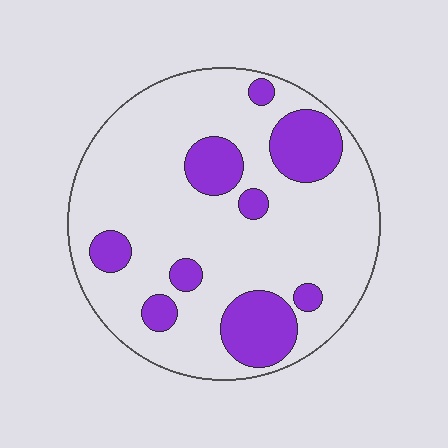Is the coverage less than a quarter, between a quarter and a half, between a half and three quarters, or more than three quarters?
Less than a quarter.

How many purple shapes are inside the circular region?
9.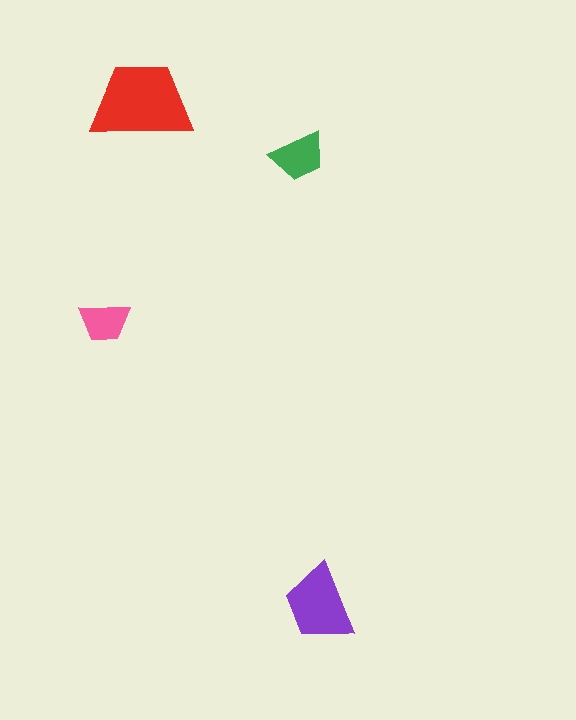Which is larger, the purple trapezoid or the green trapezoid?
The purple one.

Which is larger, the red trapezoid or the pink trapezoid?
The red one.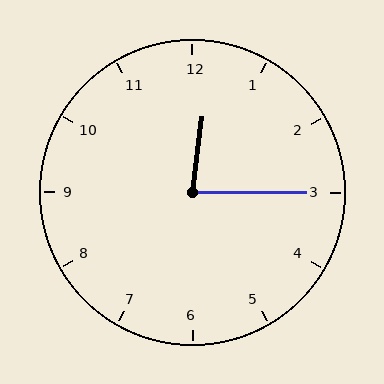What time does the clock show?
12:15.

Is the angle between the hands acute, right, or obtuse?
It is acute.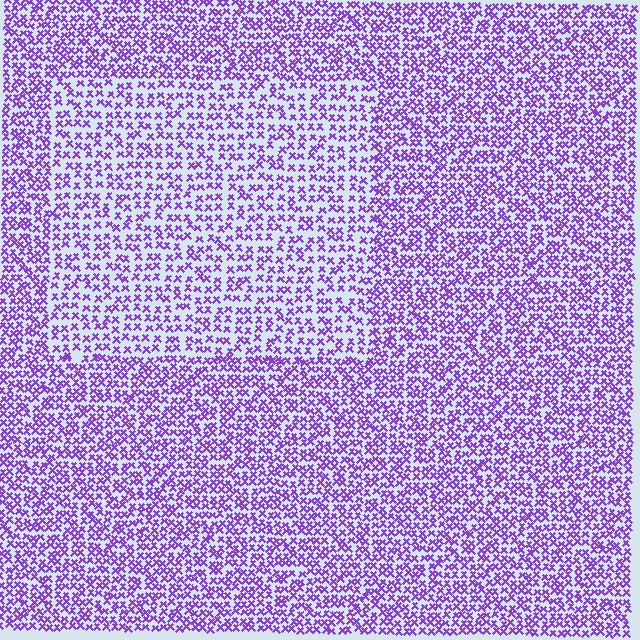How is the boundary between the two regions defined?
The boundary is defined by a change in element density (approximately 1.6x ratio). All elements are the same color, size, and shape.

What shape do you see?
I see a rectangle.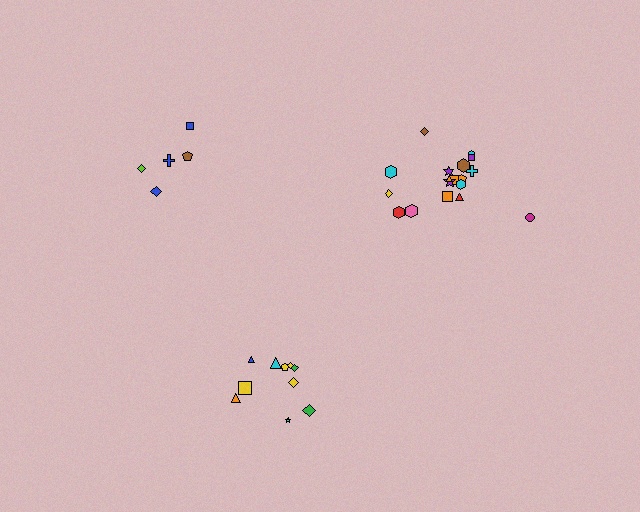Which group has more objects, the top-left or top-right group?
The top-right group.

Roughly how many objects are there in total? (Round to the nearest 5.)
Roughly 35 objects in total.